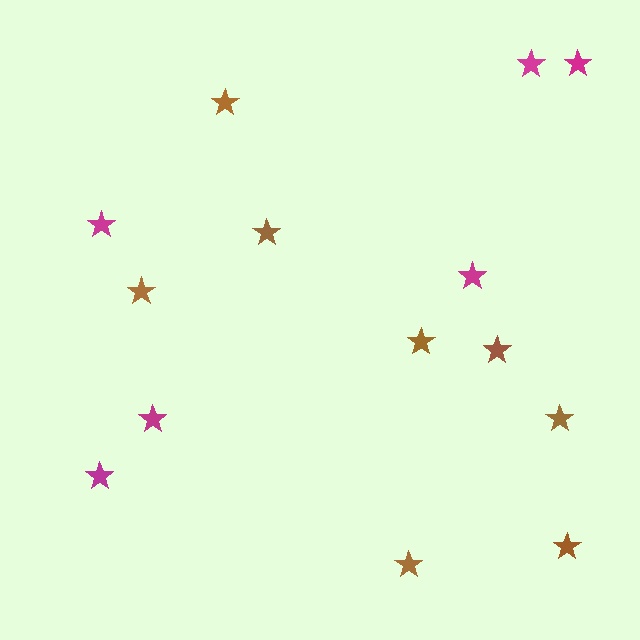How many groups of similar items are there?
There are 2 groups: one group of brown stars (8) and one group of magenta stars (6).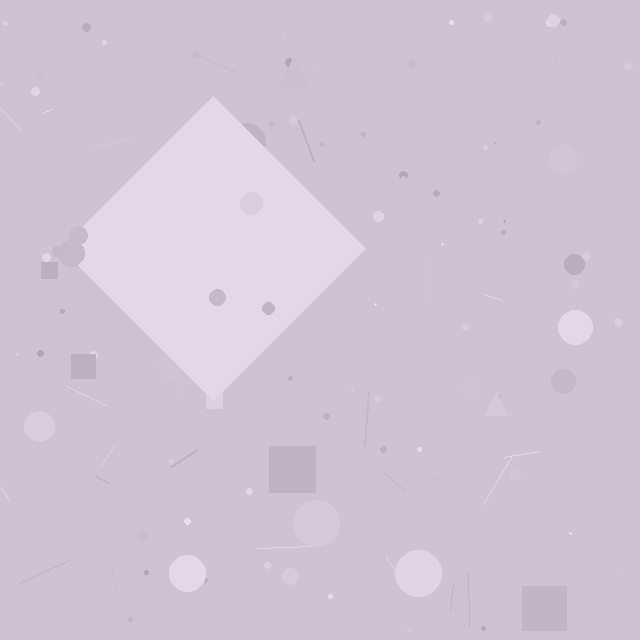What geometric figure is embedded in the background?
A diamond is embedded in the background.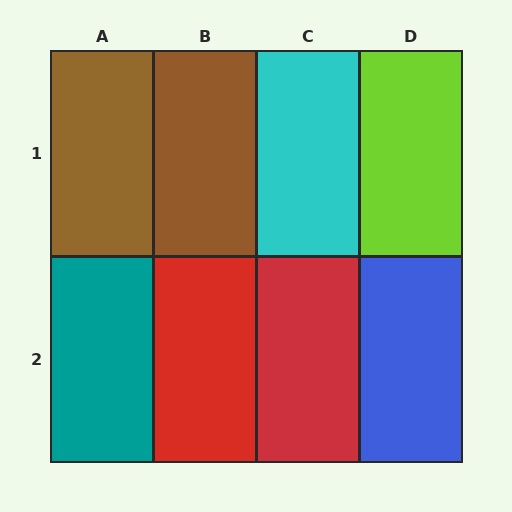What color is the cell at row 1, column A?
Brown.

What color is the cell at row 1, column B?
Brown.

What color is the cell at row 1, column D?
Lime.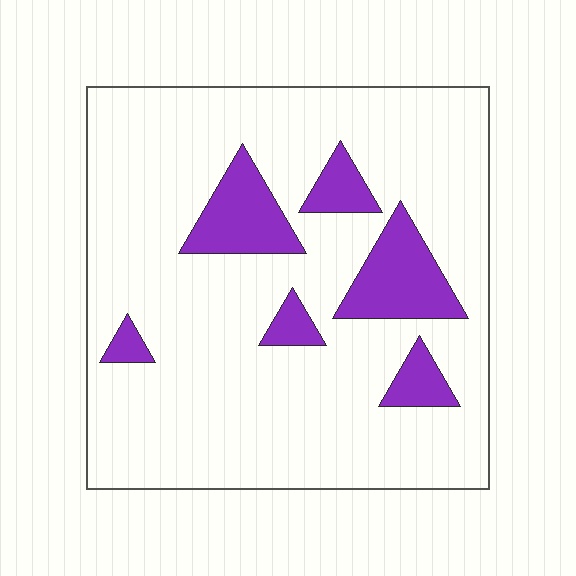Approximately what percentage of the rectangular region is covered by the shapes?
Approximately 15%.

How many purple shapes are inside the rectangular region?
6.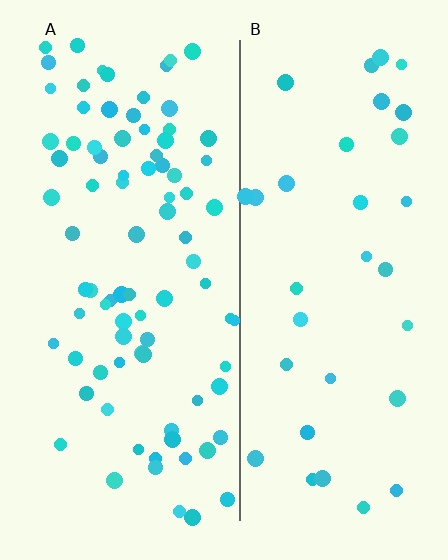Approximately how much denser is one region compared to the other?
Approximately 2.5× — region A over region B.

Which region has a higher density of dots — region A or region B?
A (the left).